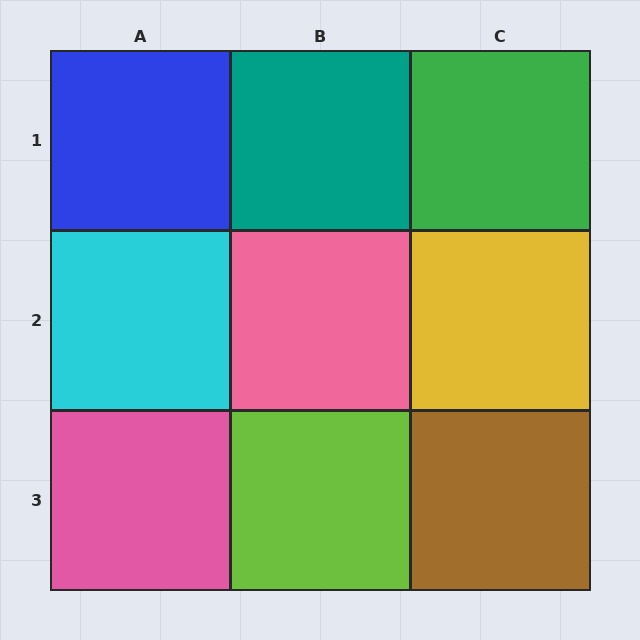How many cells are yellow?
1 cell is yellow.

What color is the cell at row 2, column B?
Pink.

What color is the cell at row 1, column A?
Blue.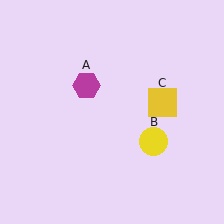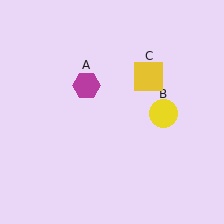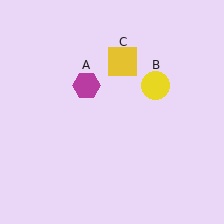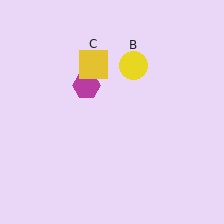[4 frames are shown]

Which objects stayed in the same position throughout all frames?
Magenta hexagon (object A) remained stationary.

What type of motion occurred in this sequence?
The yellow circle (object B), yellow square (object C) rotated counterclockwise around the center of the scene.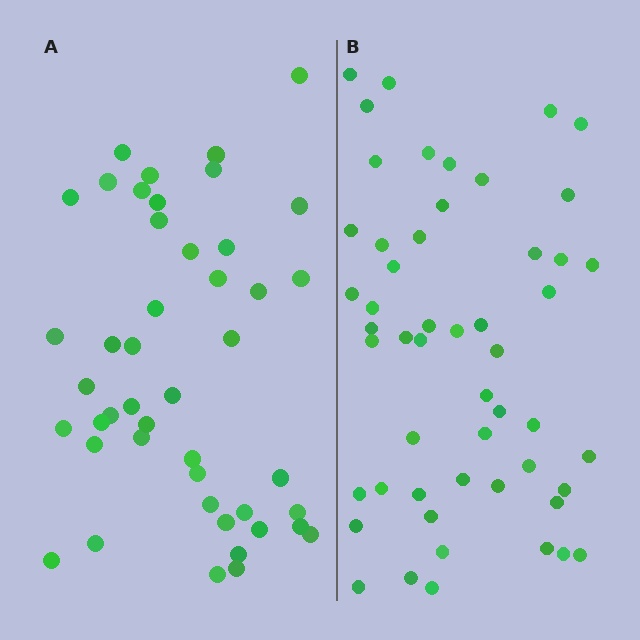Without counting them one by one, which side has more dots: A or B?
Region B (the right region) has more dots.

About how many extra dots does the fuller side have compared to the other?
Region B has roughly 8 or so more dots than region A.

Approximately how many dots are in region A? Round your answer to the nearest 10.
About 40 dots. (The exact count is 45, which rounds to 40.)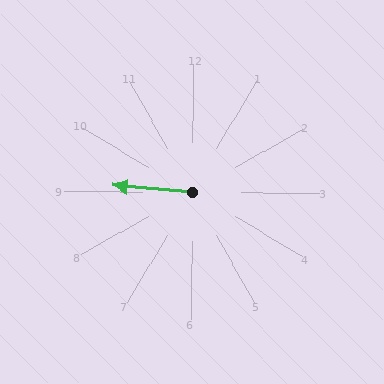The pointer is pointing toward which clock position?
Roughly 9 o'clock.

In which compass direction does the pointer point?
West.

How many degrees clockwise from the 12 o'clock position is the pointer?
Approximately 274 degrees.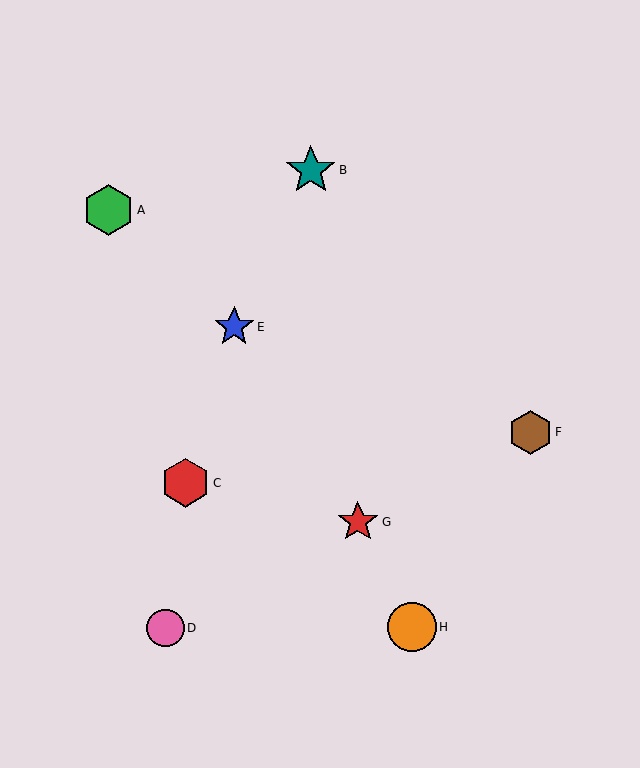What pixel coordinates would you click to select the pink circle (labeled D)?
Click at (165, 628) to select the pink circle D.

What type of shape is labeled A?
Shape A is a green hexagon.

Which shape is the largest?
The green hexagon (labeled A) is the largest.